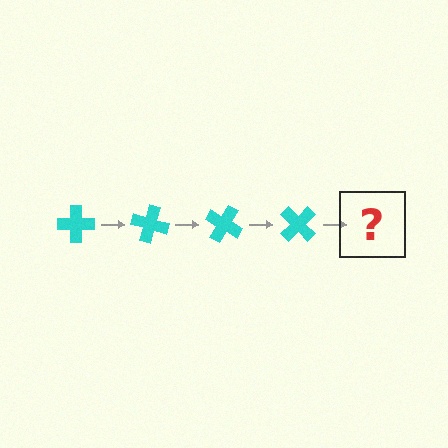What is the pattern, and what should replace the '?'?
The pattern is that the cross rotates 15 degrees each step. The '?' should be a cyan cross rotated 60 degrees.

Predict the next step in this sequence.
The next step is a cyan cross rotated 60 degrees.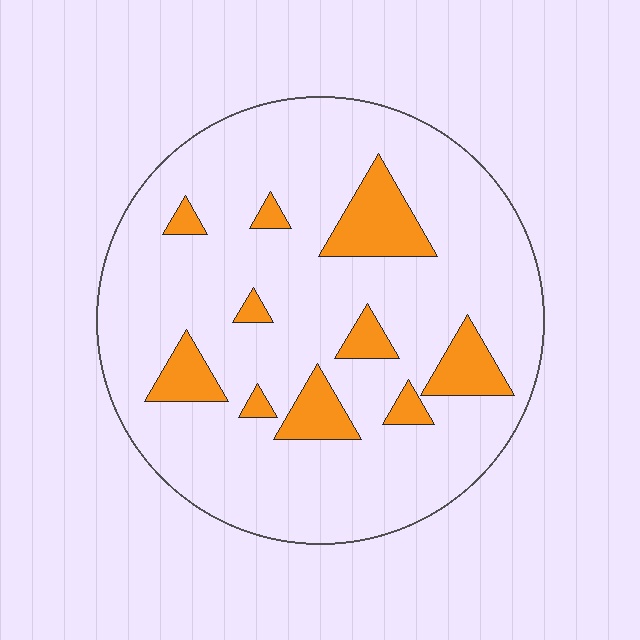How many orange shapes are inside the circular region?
10.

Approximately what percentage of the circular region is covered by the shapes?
Approximately 15%.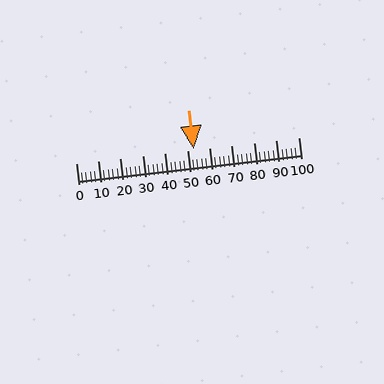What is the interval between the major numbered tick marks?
The major tick marks are spaced 10 units apart.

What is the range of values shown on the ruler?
The ruler shows values from 0 to 100.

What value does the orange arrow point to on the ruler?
The orange arrow points to approximately 53.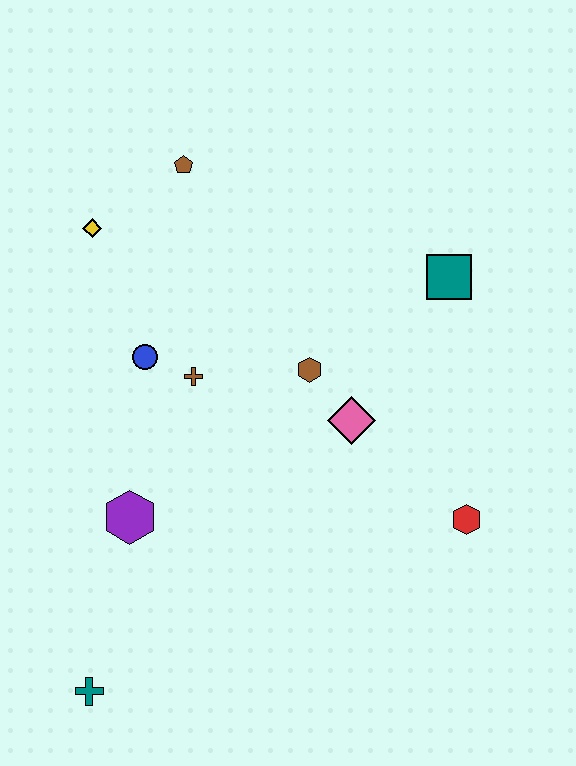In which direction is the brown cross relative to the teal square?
The brown cross is to the left of the teal square.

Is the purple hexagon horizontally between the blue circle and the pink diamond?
No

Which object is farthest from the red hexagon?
The yellow diamond is farthest from the red hexagon.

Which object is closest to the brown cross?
The blue circle is closest to the brown cross.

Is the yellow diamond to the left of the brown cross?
Yes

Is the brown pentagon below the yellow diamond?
No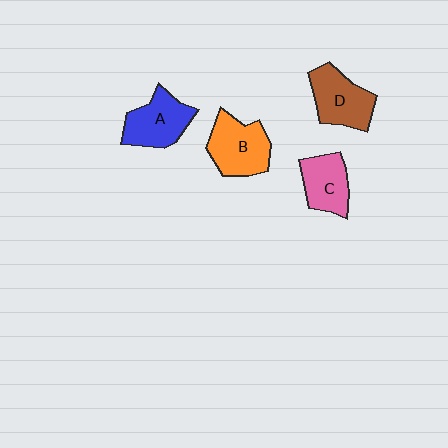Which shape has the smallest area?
Shape C (pink).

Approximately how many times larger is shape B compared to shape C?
Approximately 1.3 times.